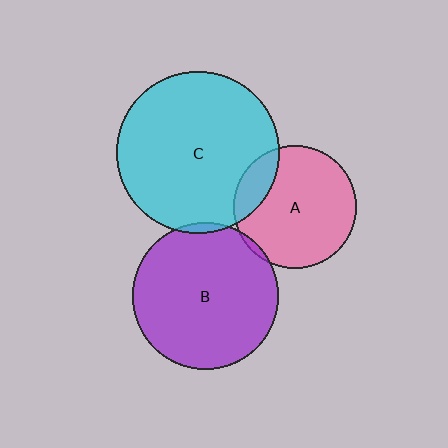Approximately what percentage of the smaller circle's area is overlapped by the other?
Approximately 15%.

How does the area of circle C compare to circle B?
Approximately 1.2 times.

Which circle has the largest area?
Circle C (cyan).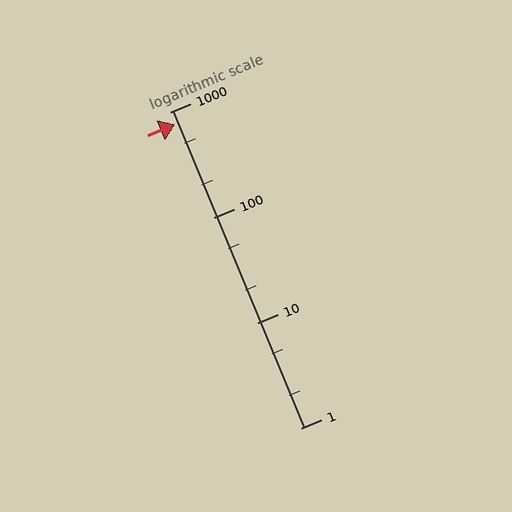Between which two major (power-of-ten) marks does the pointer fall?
The pointer is between 100 and 1000.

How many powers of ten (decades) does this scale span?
The scale spans 3 decades, from 1 to 1000.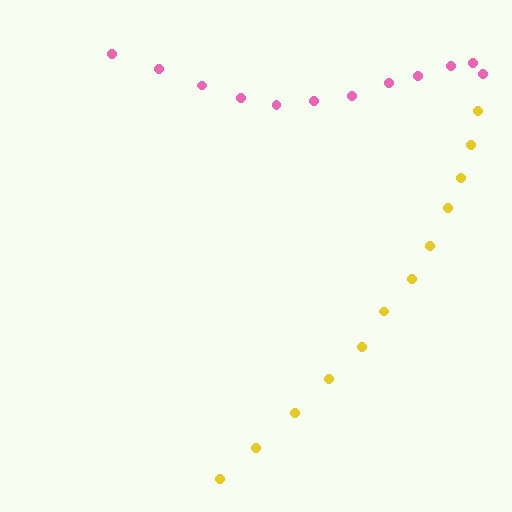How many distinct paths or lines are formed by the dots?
There are 2 distinct paths.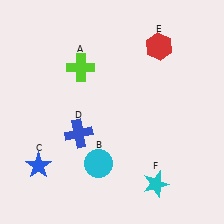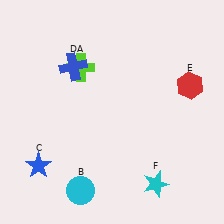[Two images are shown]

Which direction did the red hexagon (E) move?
The red hexagon (E) moved down.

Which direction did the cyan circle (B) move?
The cyan circle (B) moved down.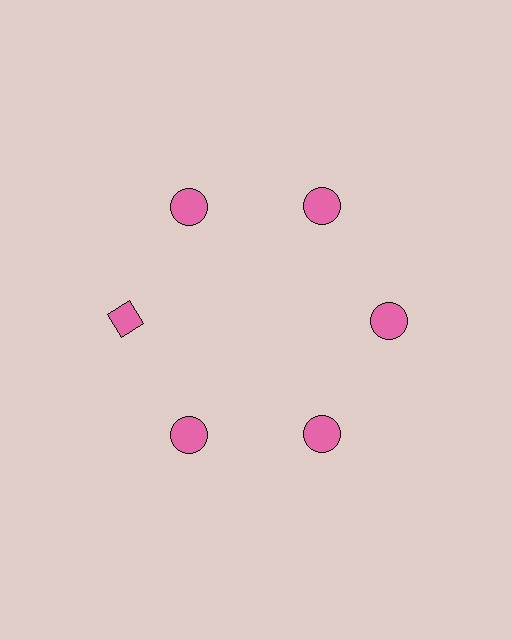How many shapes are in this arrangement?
There are 6 shapes arranged in a ring pattern.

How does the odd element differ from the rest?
It has a different shape: diamond instead of circle.